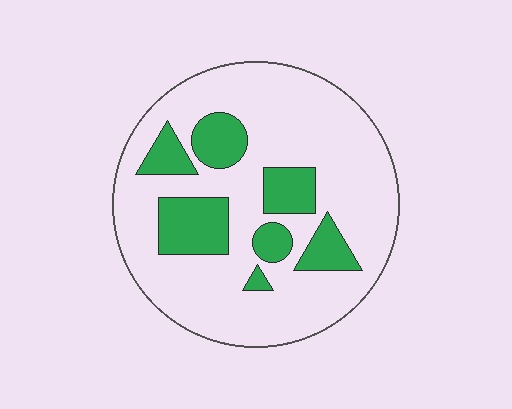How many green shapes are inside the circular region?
7.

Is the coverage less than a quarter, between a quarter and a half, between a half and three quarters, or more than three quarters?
Less than a quarter.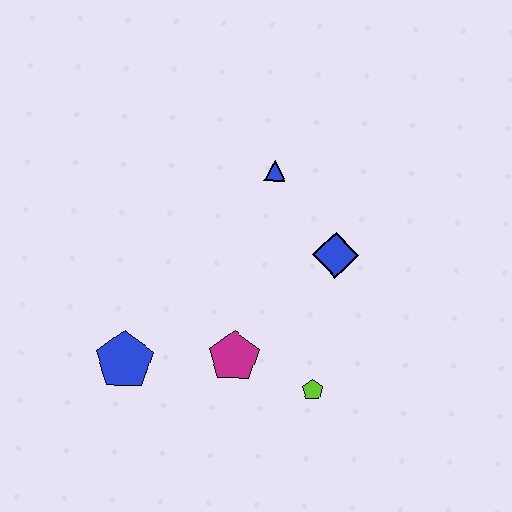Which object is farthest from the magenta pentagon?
The blue triangle is farthest from the magenta pentagon.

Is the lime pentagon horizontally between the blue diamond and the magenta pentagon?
Yes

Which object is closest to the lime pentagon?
The magenta pentagon is closest to the lime pentagon.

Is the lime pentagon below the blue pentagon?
Yes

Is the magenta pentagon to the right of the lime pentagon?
No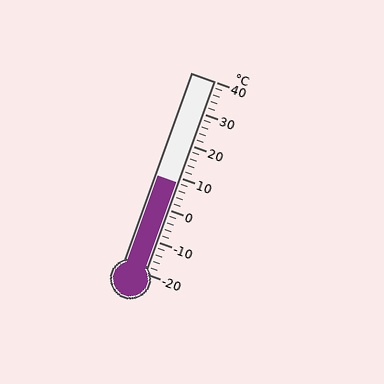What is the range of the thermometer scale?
The thermometer scale ranges from -20°C to 40°C.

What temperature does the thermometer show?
The thermometer shows approximately 8°C.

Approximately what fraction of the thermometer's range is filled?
The thermometer is filled to approximately 45% of its range.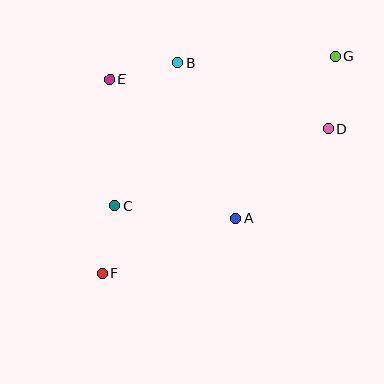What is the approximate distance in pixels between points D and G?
The distance between D and G is approximately 73 pixels.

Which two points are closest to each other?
Points C and F are closest to each other.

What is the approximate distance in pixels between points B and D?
The distance between B and D is approximately 165 pixels.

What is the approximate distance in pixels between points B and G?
The distance between B and G is approximately 158 pixels.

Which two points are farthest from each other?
Points F and G are farthest from each other.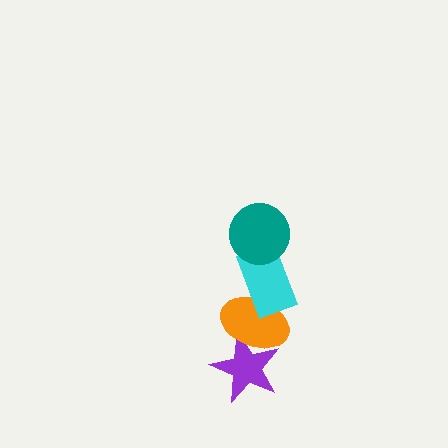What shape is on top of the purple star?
The orange ellipse is on top of the purple star.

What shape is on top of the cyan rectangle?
The teal circle is on top of the cyan rectangle.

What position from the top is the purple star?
The purple star is 4th from the top.